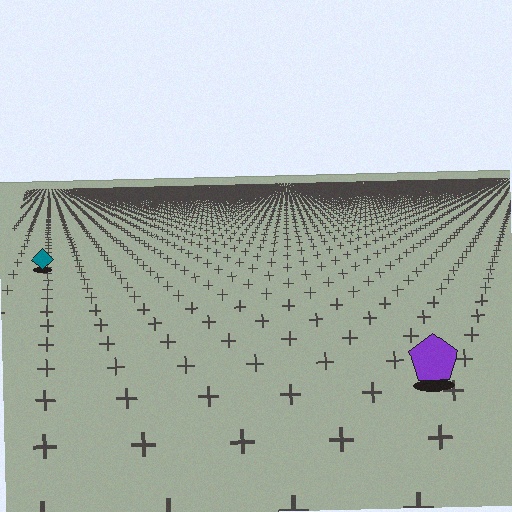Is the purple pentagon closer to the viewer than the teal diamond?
Yes. The purple pentagon is closer — you can tell from the texture gradient: the ground texture is coarser near it.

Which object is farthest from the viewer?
The teal diamond is farthest from the viewer. It appears smaller and the ground texture around it is denser.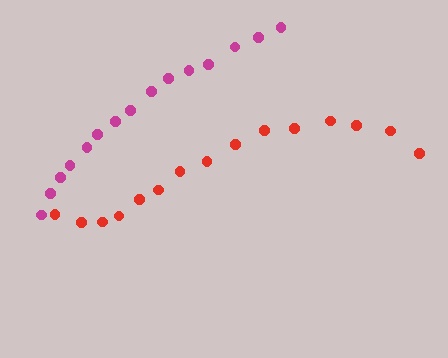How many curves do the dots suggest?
There are 2 distinct paths.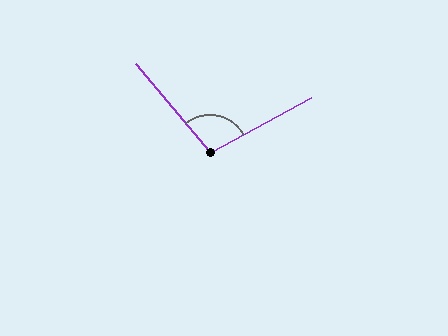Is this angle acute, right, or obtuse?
It is obtuse.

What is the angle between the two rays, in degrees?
Approximately 102 degrees.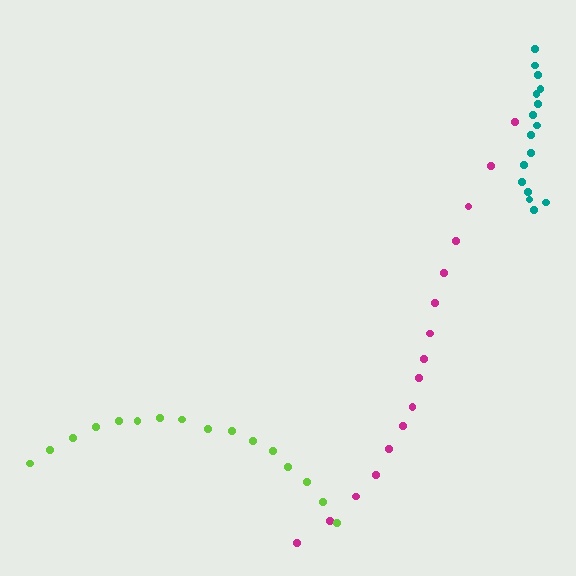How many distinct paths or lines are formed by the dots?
There are 3 distinct paths.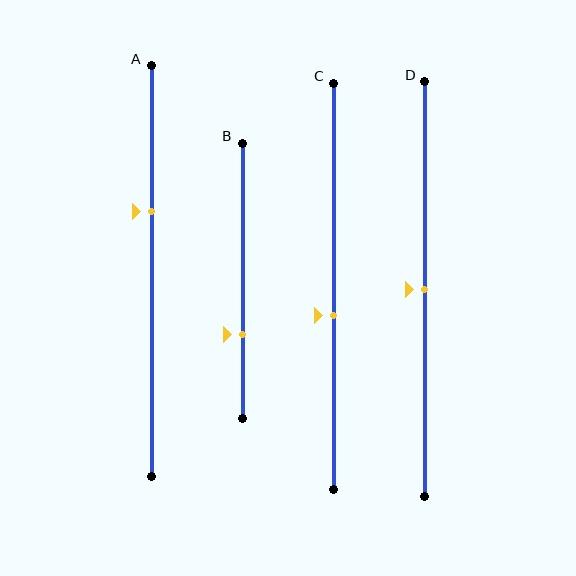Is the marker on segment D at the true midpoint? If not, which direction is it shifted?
Yes, the marker on segment D is at the true midpoint.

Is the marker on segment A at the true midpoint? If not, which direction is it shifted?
No, the marker on segment A is shifted upward by about 15% of the segment length.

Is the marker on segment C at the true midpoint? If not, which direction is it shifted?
No, the marker on segment C is shifted downward by about 7% of the segment length.